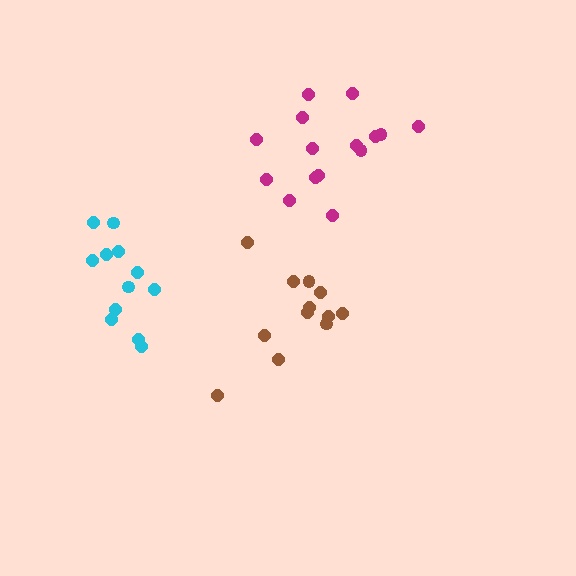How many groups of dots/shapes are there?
There are 3 groups.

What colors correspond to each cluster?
The clusters are colored: brown, magenta, cyan.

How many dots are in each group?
Group 1: 12 dots, Group 2: 15 dots, Group 3: 12 dots (39 total).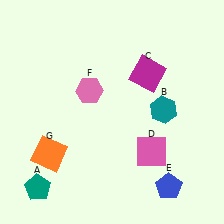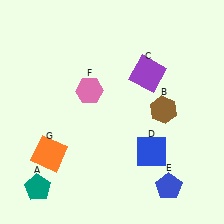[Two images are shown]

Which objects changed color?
B changed from teal to brown. C changed from magenta to purple. D changed from pink to blue.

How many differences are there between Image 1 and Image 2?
There are 3 differences between the two images.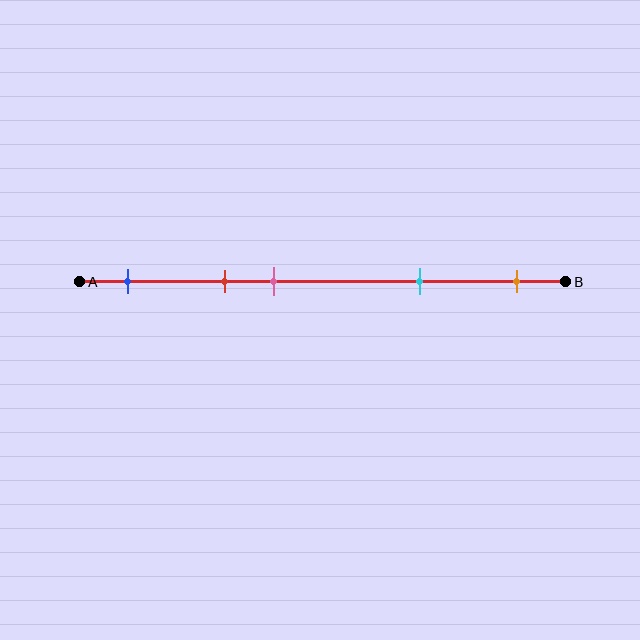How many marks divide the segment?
There are 5 marks dividing the segment.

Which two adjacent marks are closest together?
The red and pink marks are the closest adjacent pair.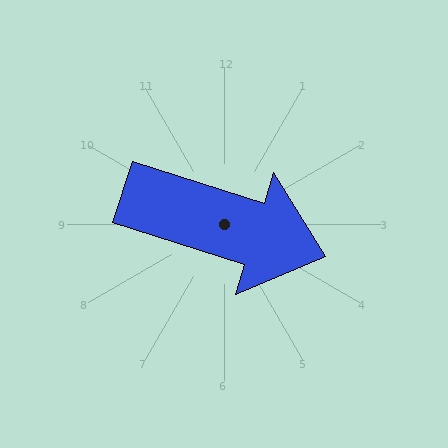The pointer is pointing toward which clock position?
Roughly 4 o'clock.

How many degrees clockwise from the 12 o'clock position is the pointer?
Approximately 108 degrees.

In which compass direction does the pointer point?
East.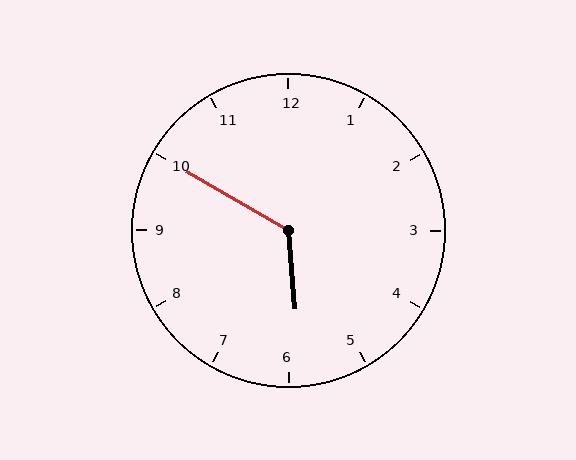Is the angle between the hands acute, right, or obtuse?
It is obtuse.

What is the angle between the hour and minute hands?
Approximately 125 degrees.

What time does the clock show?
5:50.